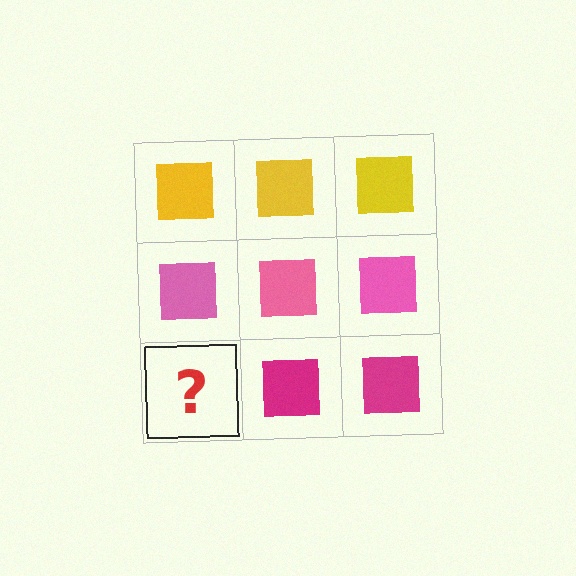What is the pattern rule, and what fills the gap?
The rule is that each row has a consistent color. The gap should be filled with a magenta square.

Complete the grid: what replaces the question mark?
The question mark should be replaced with a magenta square.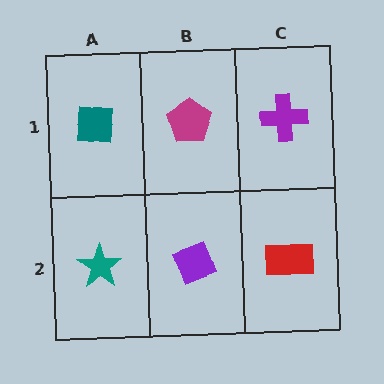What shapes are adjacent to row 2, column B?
A magenta pentagon (row 1, column B), a teal star (row 2, column A), a red rectangle (row 2, column C).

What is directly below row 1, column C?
A red rectangle.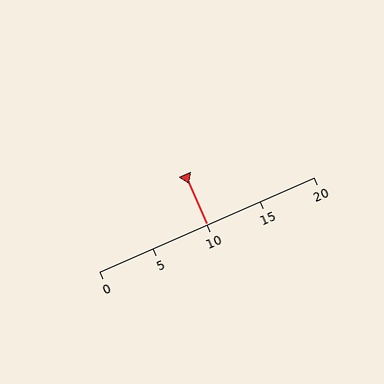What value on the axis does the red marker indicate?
The marker indicates approximately 10.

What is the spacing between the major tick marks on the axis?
The major ticks are spaced 5 apart.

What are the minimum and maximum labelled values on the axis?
The axis runs from 0 to 20.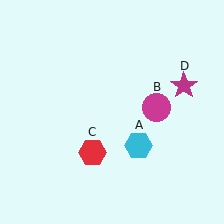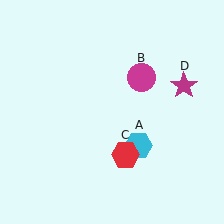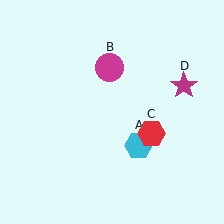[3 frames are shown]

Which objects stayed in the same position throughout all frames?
Cyan hexagon (object A) and magenta star (object D) remained stationary.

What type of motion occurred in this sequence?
The magenta circle (object B), red hexagon (object C) rotated counterclockwise around the center of the scene.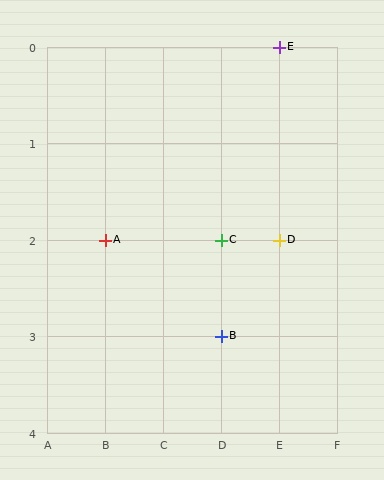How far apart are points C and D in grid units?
Points C and D are 1 column apart.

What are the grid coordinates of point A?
Point A is at grid coordinates (B, 2).